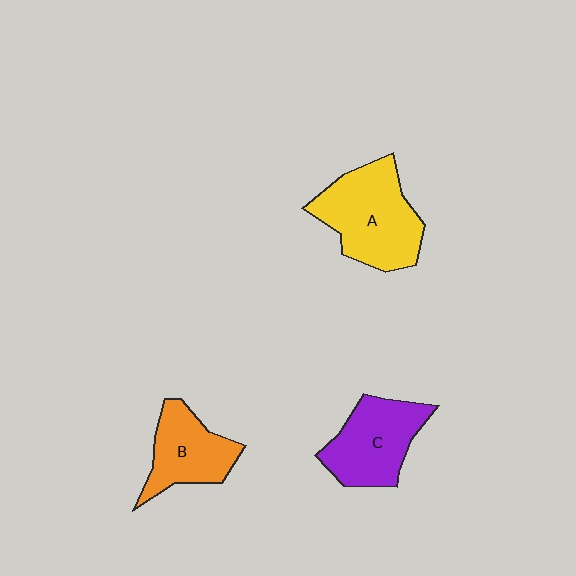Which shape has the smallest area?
Shape B (orange).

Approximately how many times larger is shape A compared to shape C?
Approximately 1.2 times.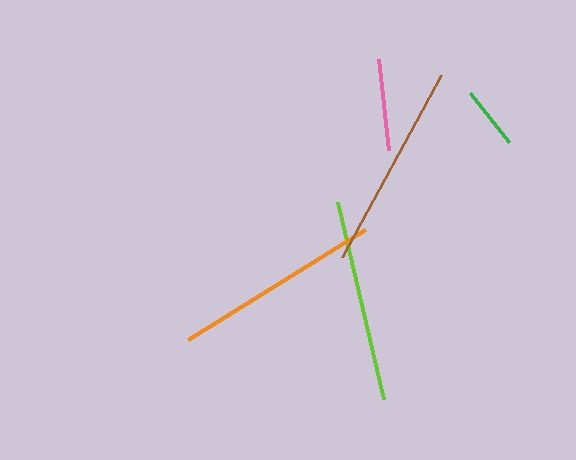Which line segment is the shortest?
The green line is the shortest at approximately 64 pixels.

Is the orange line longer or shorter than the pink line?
The orange line is longer than the pink line.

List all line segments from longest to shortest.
From longest to shortest: orange, brown, lime, pink, green.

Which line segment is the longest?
The orange line is the longest at approximately 209 pixels.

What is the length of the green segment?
The green segment is approximately 64 pixels long.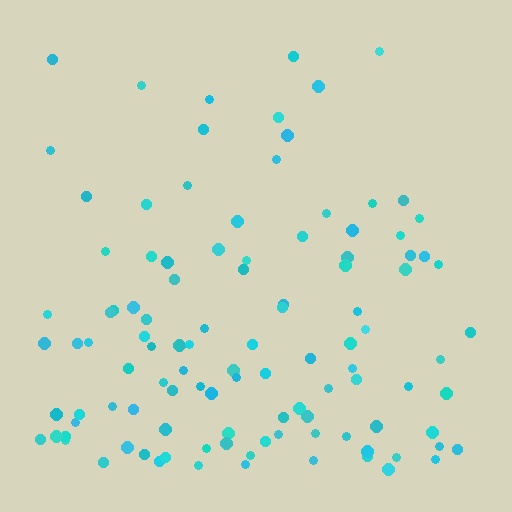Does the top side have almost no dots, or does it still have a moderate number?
Still a moderate number, just noticeably fewer than the bottom.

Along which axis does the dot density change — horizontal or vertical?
Vertical.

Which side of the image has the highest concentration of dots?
The bottom.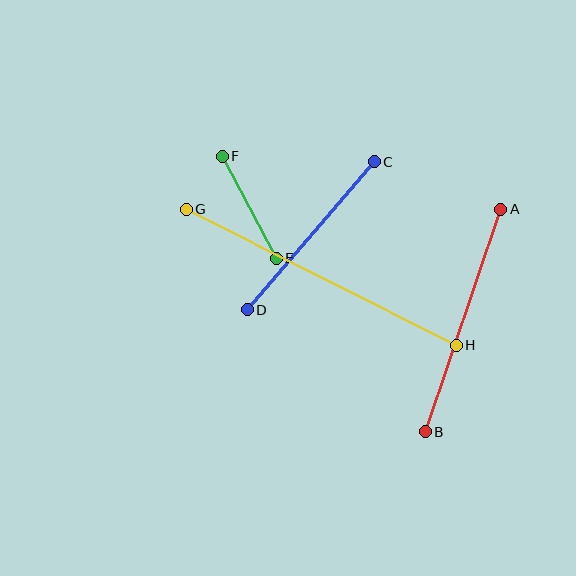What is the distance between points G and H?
The distance is approximately 303 pixels.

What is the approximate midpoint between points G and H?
The midpoint is at approximately (321, 277) pixels.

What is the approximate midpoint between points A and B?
The midpoint is at approximately (463, 321) pixels.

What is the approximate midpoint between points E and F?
The midpoint is at approximately (249, 207) pixels.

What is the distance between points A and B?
The distance is approximately 235 pixels.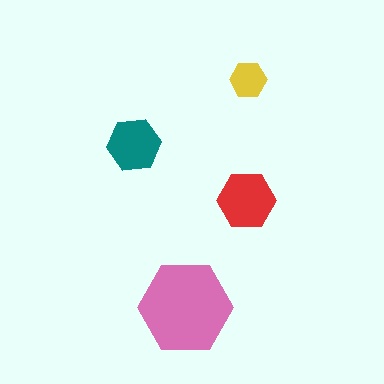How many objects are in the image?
There are 4 objects in the image.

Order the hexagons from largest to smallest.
the pink one, the red one, the teal one, the yellow one.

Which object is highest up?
The yellow hexagon is topmost.